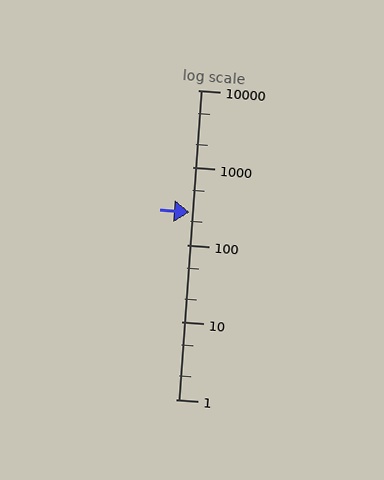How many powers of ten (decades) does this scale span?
The scale spans 4 decades, from 1 to 10000.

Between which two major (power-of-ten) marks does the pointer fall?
The pointer is between 100 and 1000.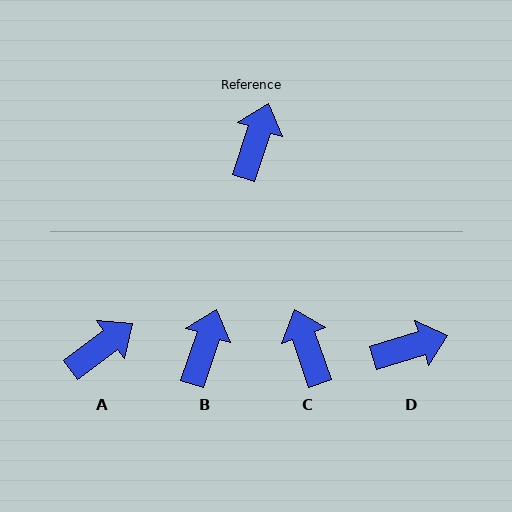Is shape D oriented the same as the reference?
No, it is off by about 54 degrees.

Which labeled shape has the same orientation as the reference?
B.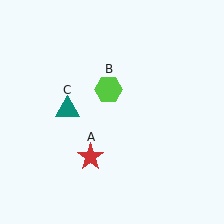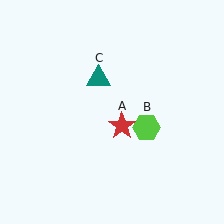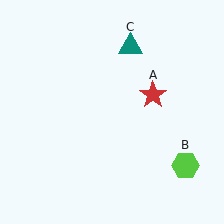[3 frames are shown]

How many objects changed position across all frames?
3 objects changed position: red star (object A), lime hexagon (object B), teal triangle (object C).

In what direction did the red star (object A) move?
The red star (object A) moved up and to the right.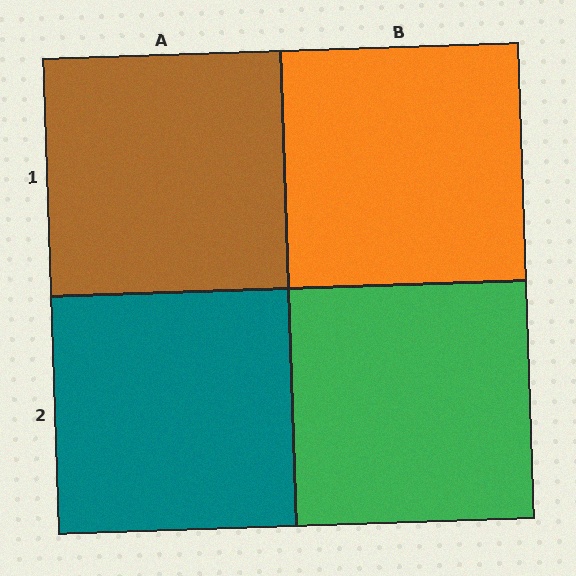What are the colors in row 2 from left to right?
Teal, green.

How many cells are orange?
1 cell is orange.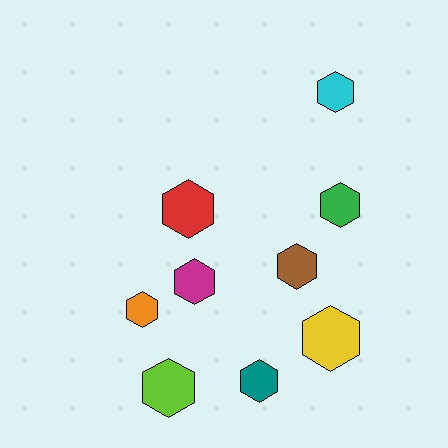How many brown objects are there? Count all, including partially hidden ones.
There is 1 brown object.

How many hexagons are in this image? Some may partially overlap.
There are 9 hexagons.